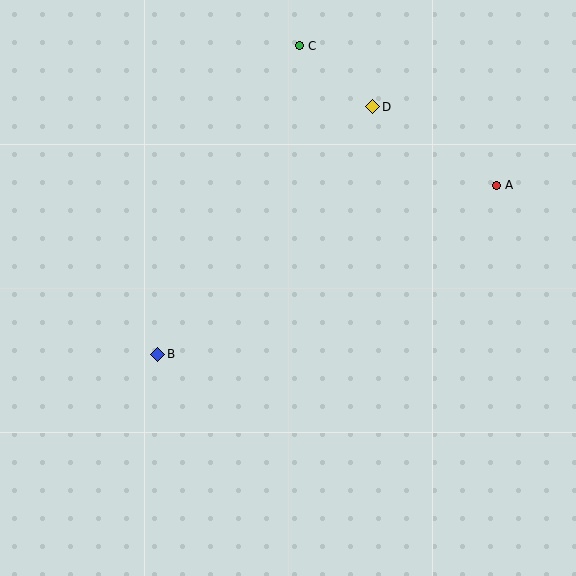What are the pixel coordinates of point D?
Point D is at (373, 107).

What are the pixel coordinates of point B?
Point B is at (158, 354).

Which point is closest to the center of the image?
Point B at (158, 354) is closest to the center.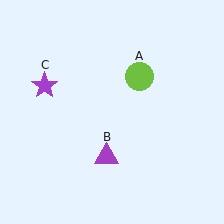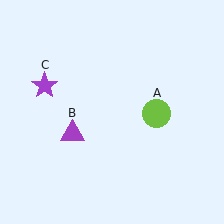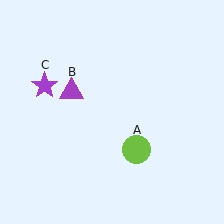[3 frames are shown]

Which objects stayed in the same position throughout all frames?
Purple star (object C) remained stationary.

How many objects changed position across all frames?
2 objects changed position: lime circle (object A), purple triangle (object B).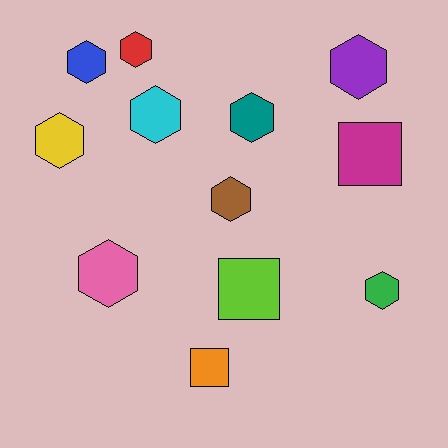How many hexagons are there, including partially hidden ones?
There are 9 hexagons.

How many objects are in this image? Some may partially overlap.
There are 12 objects.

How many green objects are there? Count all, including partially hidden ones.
There is 1 green object.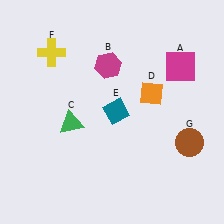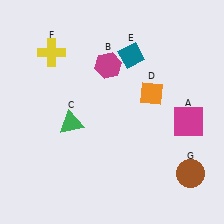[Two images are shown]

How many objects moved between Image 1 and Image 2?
3 objects moved between the two images.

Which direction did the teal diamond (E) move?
The teal diamond (E) moved up.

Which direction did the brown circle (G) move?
The brown circle (G) moved down.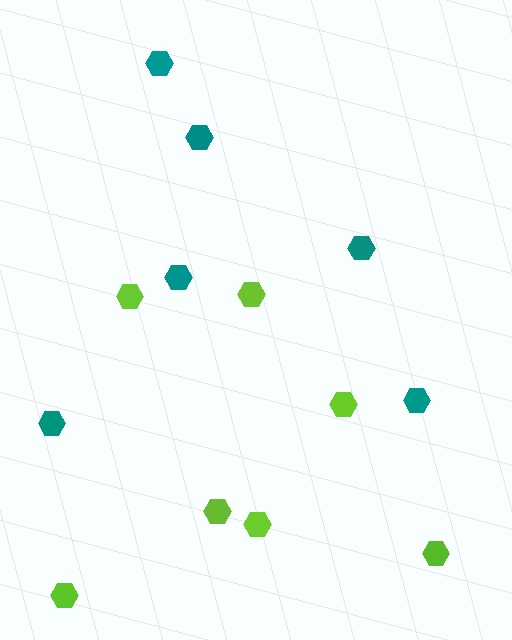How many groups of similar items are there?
There are 2 groups: one group of teal hexagons (6) and one group of lime hexagons (7).